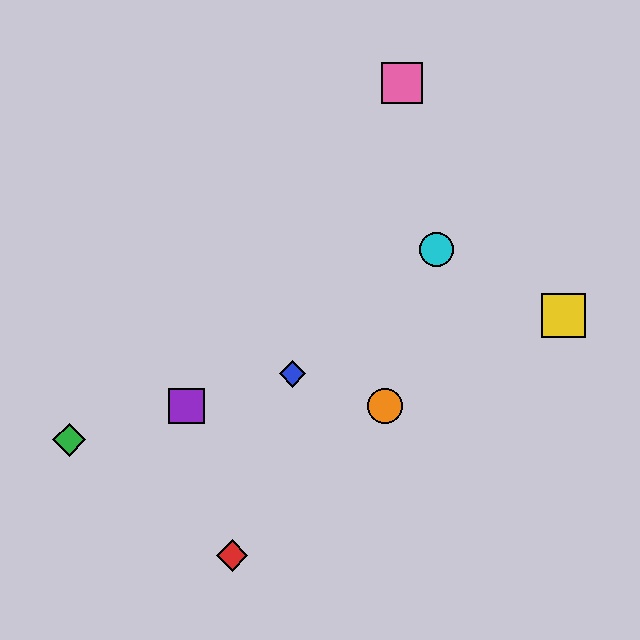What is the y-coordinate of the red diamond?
The red diamond is at y≈555.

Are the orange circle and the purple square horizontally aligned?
Yes, both are at y≈406.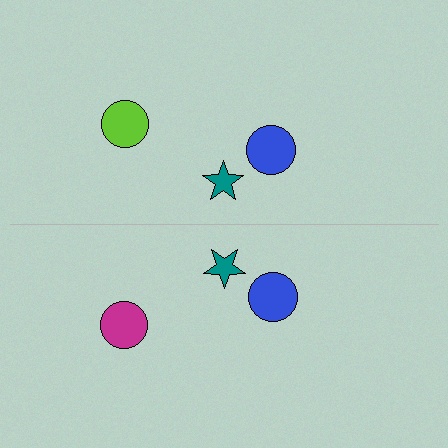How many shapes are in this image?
There are 6 shapes in this image.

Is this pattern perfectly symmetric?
No, the pattern is not perfectly symmetric. The magenta circle on the bottom side breaks the symmetry — its mirror counterpart is lime.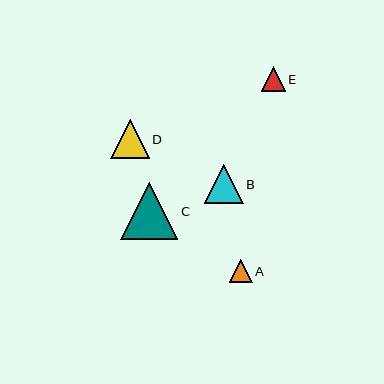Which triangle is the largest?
Triangle C is the largest with a size of approximately 57 pixels.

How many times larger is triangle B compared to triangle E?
Triangle B is approximately 1.6 times the size of triangle E.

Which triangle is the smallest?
Triangle A is the smallest with a size of approximately 23 pixels.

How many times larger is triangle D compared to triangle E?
Triangle D is approximately 1.6 times the size of triangle E.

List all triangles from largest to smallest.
From largest to smallest: C, B, D, E, A.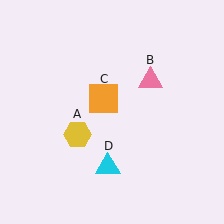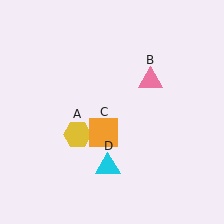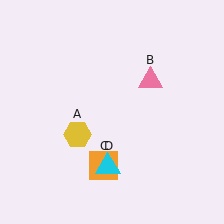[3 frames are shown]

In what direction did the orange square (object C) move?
The orange square (object C) moved down.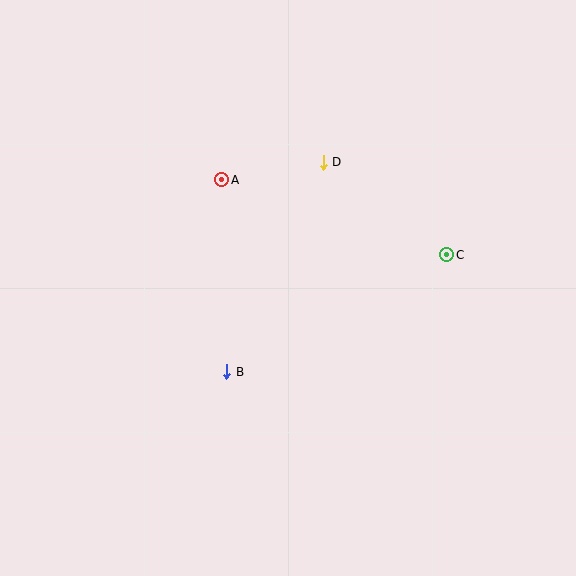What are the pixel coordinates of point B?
Point B is at (227, 372).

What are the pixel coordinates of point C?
Point C is at (447, 255).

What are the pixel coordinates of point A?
Point A is at (222, 180).